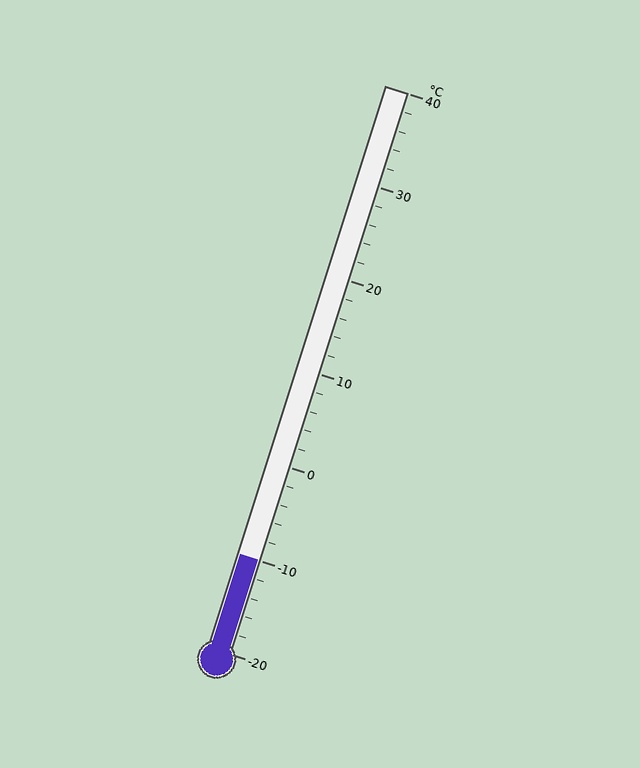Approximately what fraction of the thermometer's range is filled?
The thermometer is filled to approximately 15% of its range.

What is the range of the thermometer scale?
The thermometer scale ranges from -20°C to 40°C.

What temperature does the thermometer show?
The thermometer shows approximately -10°C.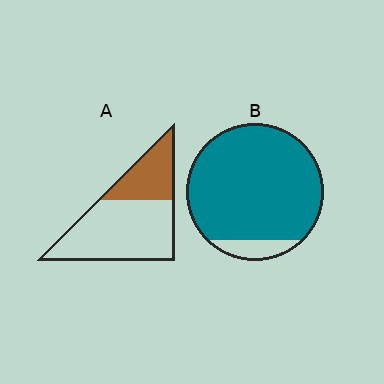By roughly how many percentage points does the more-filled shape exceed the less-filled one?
By roughly 60 percentage points (B over A).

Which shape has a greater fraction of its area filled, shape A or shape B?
Shape B.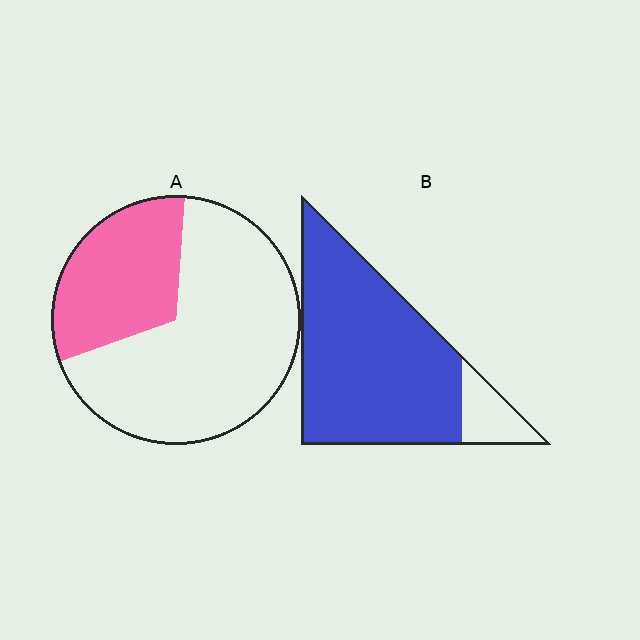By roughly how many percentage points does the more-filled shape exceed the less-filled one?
By roughly 55 percentage points (B over A).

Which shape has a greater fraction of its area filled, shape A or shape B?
Shape B.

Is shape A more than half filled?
No.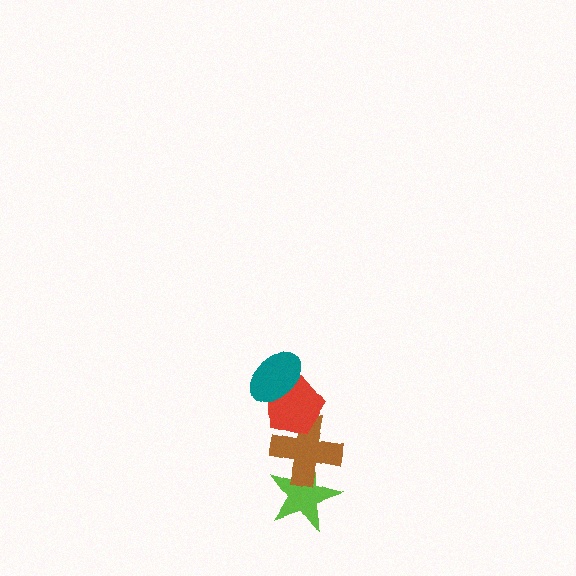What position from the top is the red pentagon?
The red pentagon is 2nd from the top.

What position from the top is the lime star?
The lime star is 4th from the top.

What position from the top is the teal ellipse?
The teal ellipse is 1st from the top.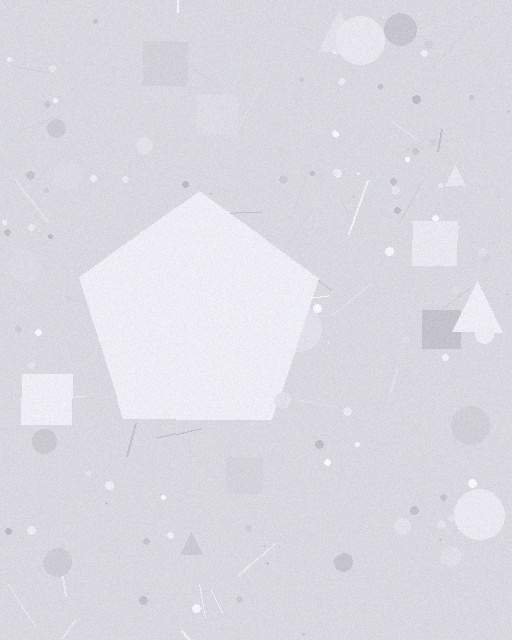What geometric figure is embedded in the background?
A pentagon is embedded in the background.